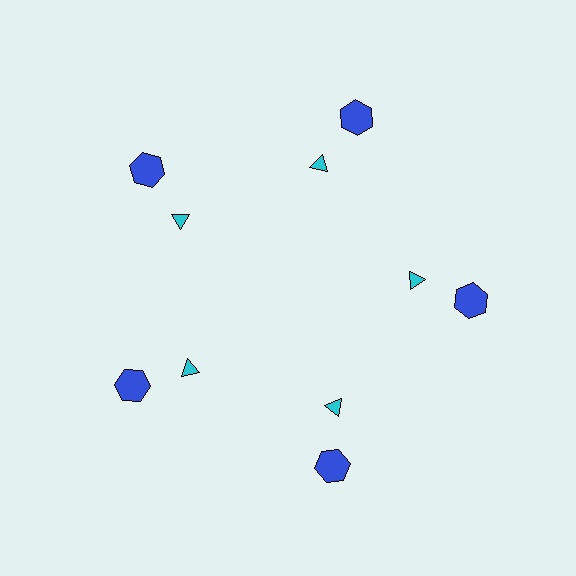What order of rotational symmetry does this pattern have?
This pattern has 5-fold rotational symmetry.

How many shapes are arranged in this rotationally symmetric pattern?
There are 10 shapes, arranged in 5 groups of 2.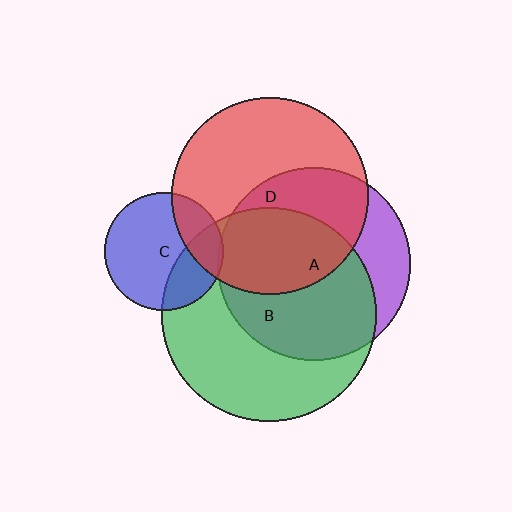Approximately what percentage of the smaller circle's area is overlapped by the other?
Approximately 50%.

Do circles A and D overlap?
Yes.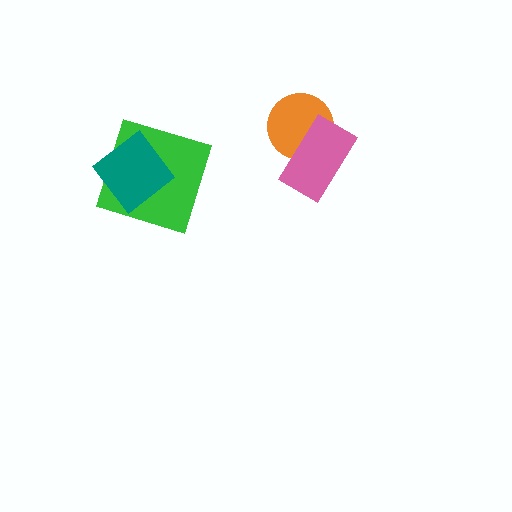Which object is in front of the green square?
The teal diamond is in front of the green square.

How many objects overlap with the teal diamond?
1 object overlaps with the teal diamond.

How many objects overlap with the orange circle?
1 object overlaps with the orange circle.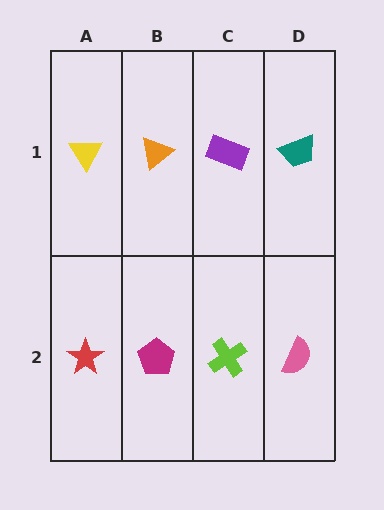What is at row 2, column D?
A pink semicircle.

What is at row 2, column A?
A red star.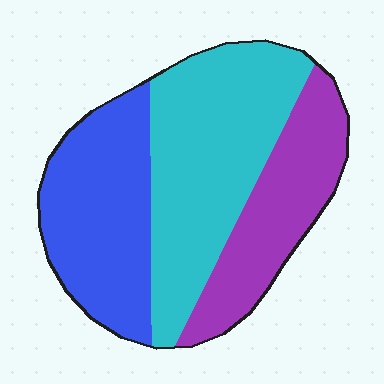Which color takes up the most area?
Cyan, at roughly 40%.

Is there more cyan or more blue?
Cyan.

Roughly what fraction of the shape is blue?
Blue takes up about one third (1/3) of the shape.